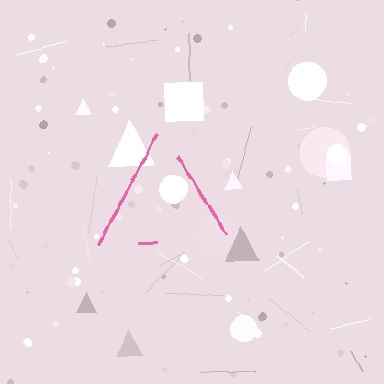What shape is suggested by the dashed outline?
The dashed outline suggests a triangle.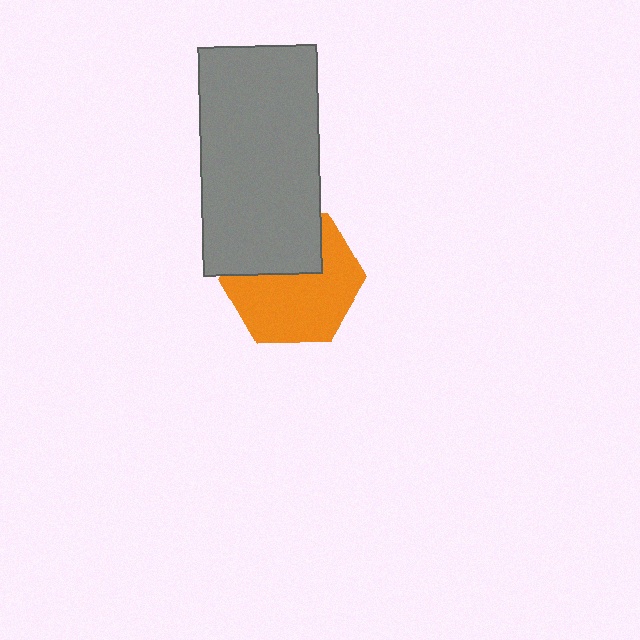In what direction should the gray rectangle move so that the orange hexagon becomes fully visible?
The gray rectangle should move up. That is the shortest direction to clear the overlap and leave the orange hexagon fully visible.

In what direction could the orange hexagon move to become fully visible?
The orange hexagon could move down. That would shift it out from behind the gray rectangle entirely.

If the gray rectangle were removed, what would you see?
You would see the complete orange hexagon.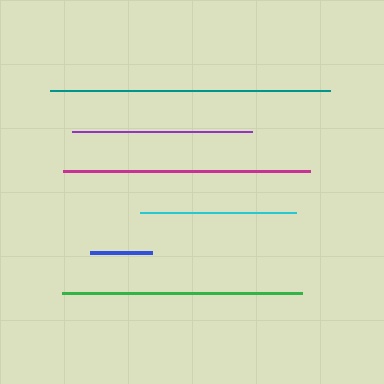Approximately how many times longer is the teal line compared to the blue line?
The teal line is approximately 4.6 times the length of the blue line.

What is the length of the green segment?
The green segment is approximately 240 pixels long.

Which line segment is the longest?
The teal line is the longest at approximately 279 pixels.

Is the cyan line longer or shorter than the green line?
The green line is longer than the cyan line.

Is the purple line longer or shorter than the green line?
The green line is longer than the purple line.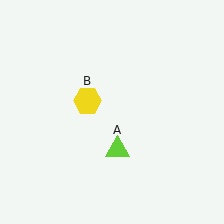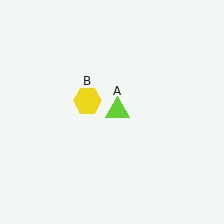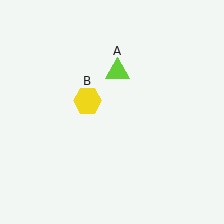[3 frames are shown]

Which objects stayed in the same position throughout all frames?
Yellow hexagon (object B) remained stationary.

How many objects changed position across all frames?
1 object changed position: lime triangle (object A).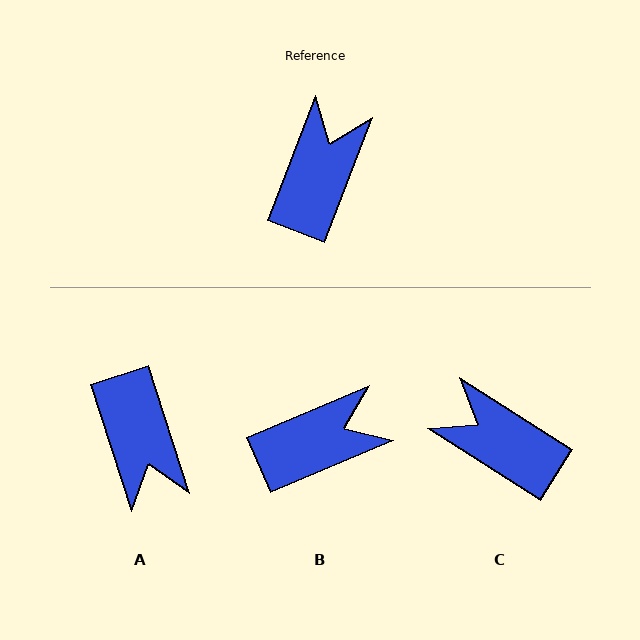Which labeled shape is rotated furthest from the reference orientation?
A, about 141 degrees away.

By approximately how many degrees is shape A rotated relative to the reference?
Approximately 141 degrees clockwise.